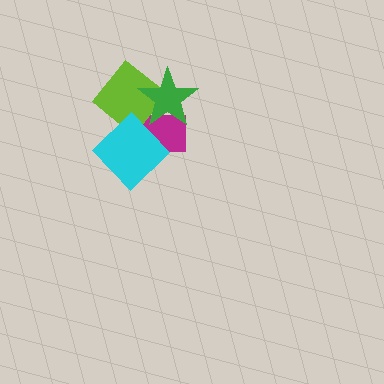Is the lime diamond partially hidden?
Yes, it is partially covered by another shape.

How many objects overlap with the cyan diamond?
2 objects overlap with the cyan diamond.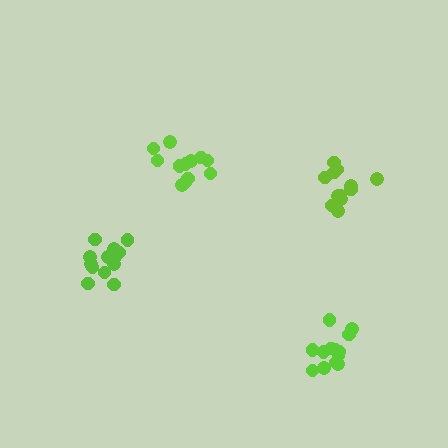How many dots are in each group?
Group 1: 12 dots, Group 2: 13 dots, Group 3: 13 dots, Group 4: 13 dots (51 total).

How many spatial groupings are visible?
There are 4 spatial groupings.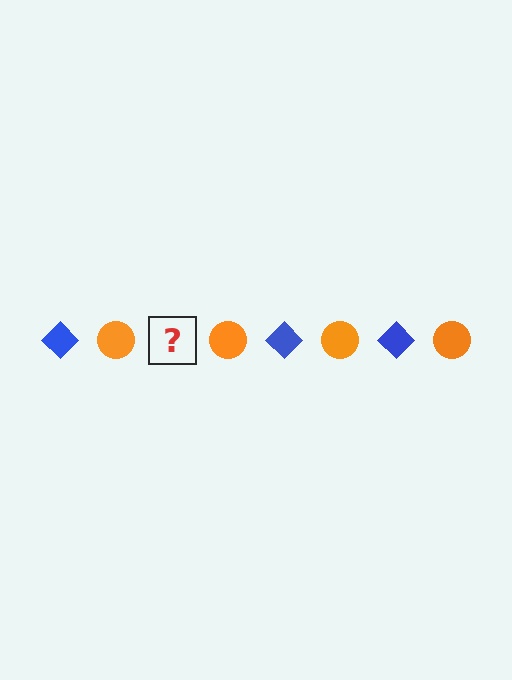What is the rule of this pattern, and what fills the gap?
The rule is that the pattern alternates between blue diamond and orange circle. The gap should be filled with a blue diamond.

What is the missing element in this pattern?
The missing element is a blue diamond.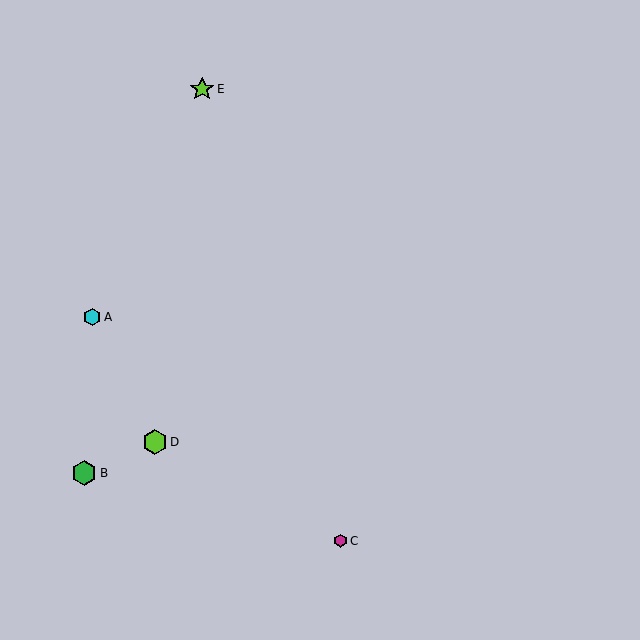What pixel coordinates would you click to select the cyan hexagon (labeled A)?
Click at (92, 317) to select the cyan hexagon A.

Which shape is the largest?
The green hexagon (labeled B) is the largest.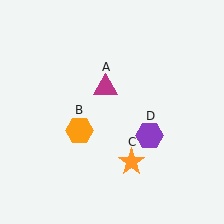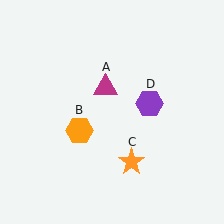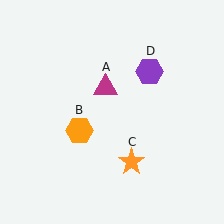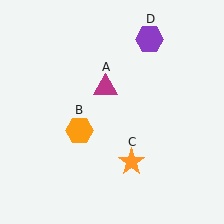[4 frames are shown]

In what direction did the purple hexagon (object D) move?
The purple hexagon (object D) moved up.